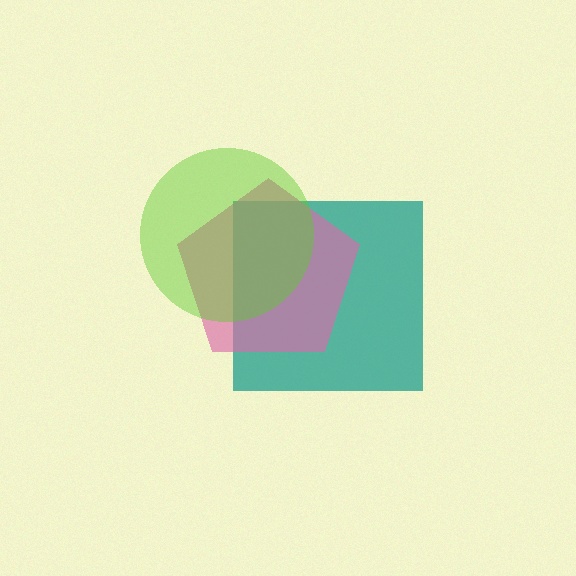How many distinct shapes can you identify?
There are 3 distinct shapes: a teal square, a pink pentagon, a lime circle.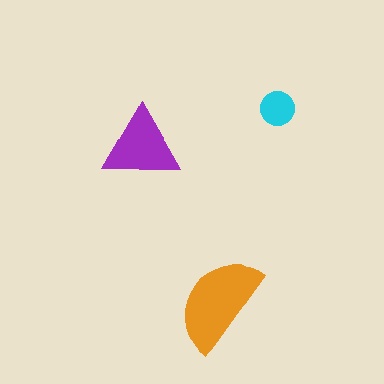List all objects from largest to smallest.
The orange semicircle, the purple triangle, the cyan circle.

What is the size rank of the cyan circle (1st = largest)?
3rd.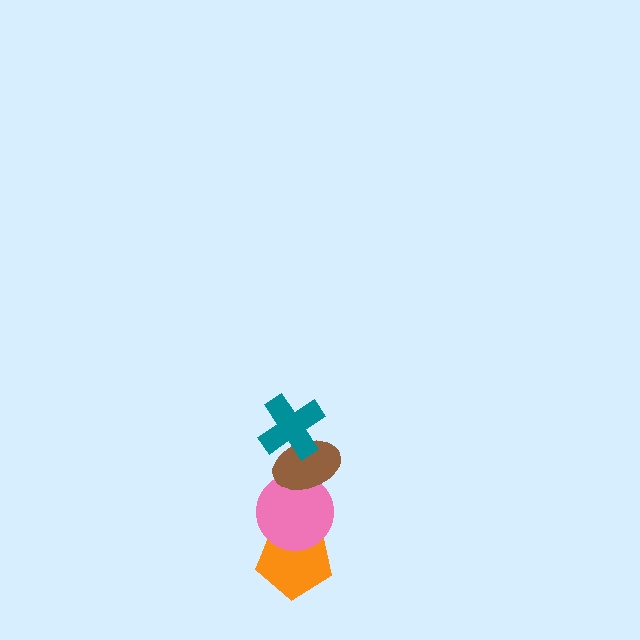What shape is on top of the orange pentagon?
The pink circle is on top of the orange pentagon.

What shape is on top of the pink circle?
The brown ellipse is on top of the pink circle.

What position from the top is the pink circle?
The pink circle is 3rd from the top.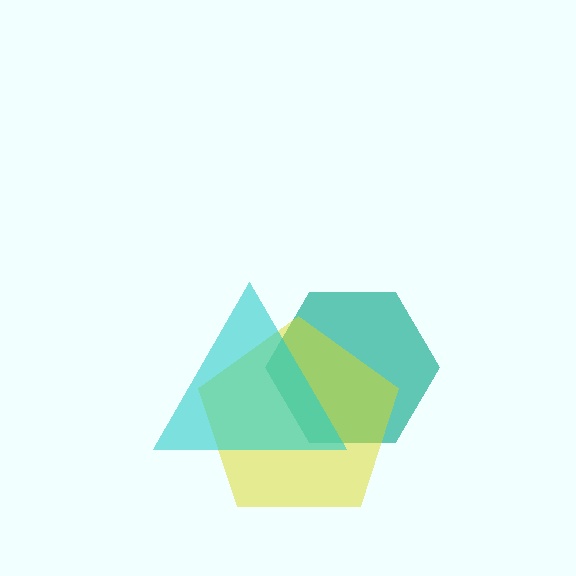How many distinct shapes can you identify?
There are 3 distinct shapes: a teal hexagon, a yellow pentagon, a cyan triangle.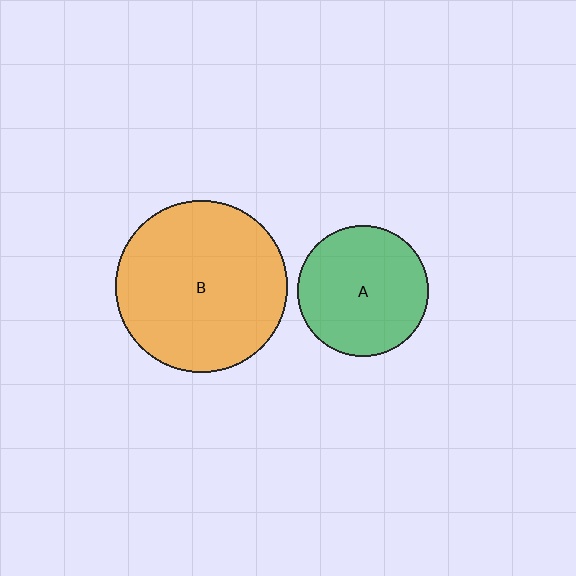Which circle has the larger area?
Circle B (orange).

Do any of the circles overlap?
No, none of the circles overlap.